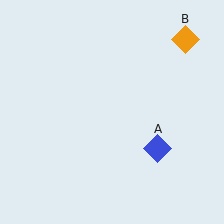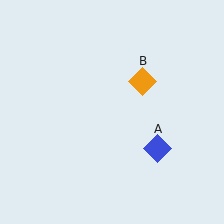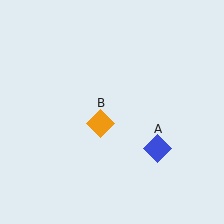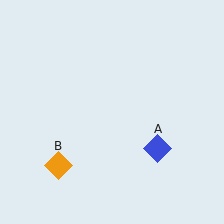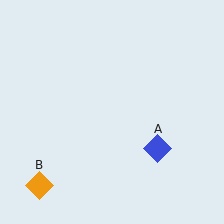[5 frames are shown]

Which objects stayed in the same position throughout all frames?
Blue diamond (object A) remained stationary.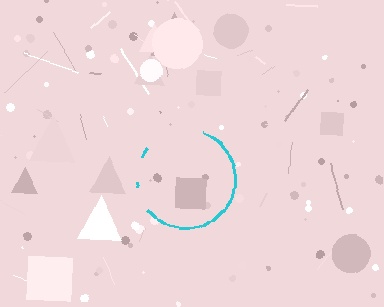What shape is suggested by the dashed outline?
The dashed outline suggests a circle.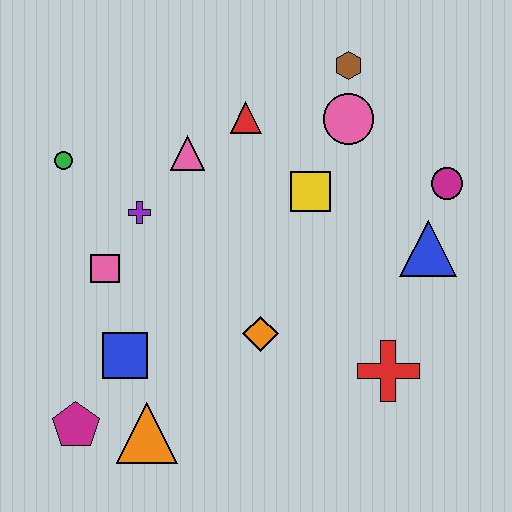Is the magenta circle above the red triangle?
No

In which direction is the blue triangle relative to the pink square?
The blue triangle is to the right of the pink square.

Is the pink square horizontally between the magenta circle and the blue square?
No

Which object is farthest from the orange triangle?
The brown hexagon is farthest from the orange triangle.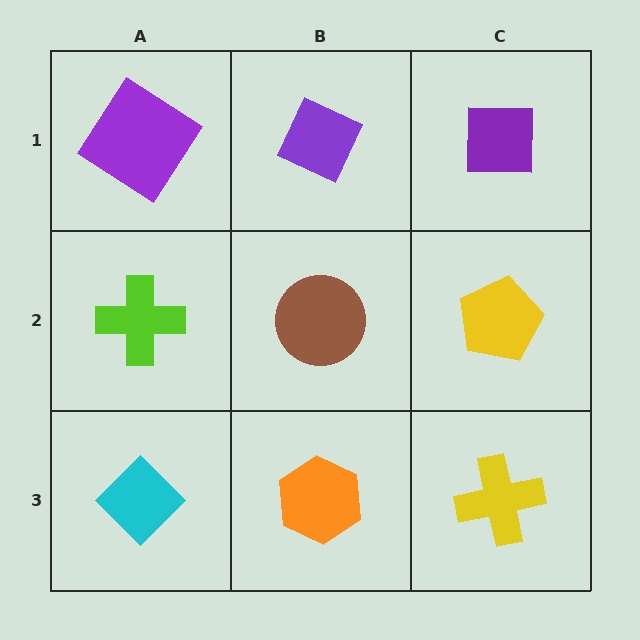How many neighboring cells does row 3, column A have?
2.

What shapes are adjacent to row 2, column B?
A purple diamond (row 1, column B), an orange hexagon (row 3, column B), a lime cross (row 2, column A), a yellow pentagon (row 2, column C).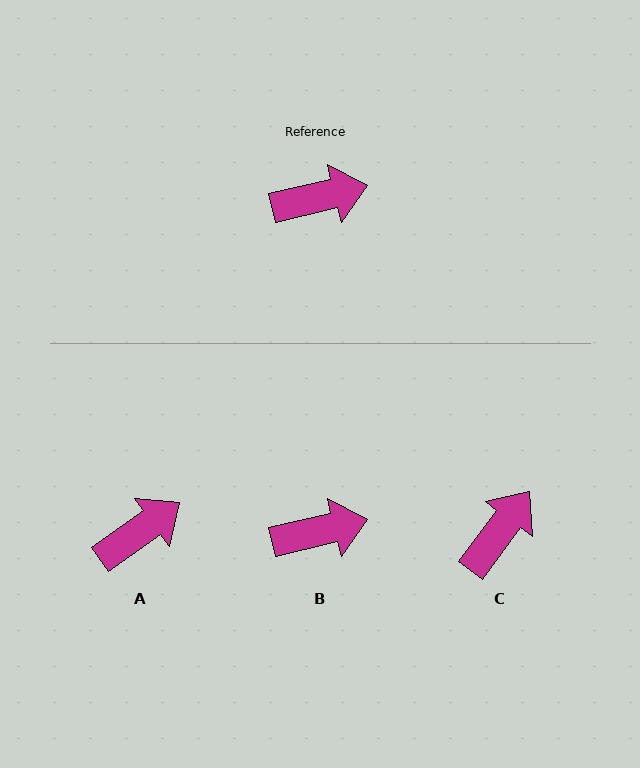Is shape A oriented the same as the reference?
No, it is off by about 23 degrees.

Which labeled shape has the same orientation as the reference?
B.